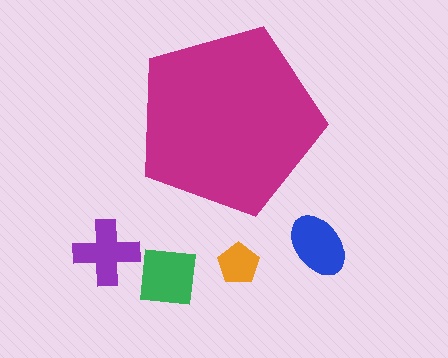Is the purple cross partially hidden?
No, the purple cross is fully visible.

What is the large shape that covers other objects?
A magenta pentagon.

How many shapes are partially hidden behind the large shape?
0 shapes are partially hidden.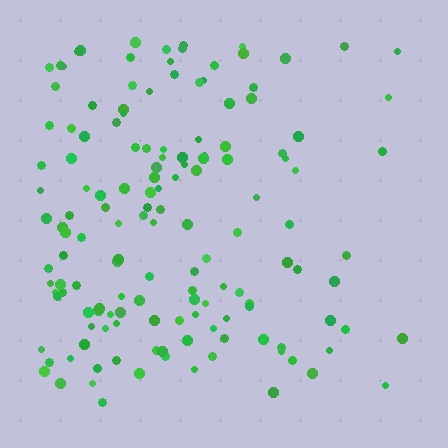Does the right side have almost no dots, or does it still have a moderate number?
Still a moderate number, just noticeably fewer than the left.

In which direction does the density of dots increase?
From right to left, with the left side densest.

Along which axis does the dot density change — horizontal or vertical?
Horizontal.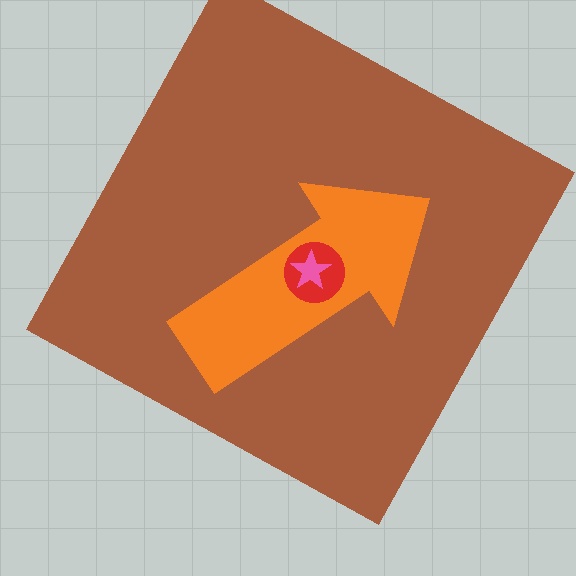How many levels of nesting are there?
4.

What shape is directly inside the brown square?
The orange arrow.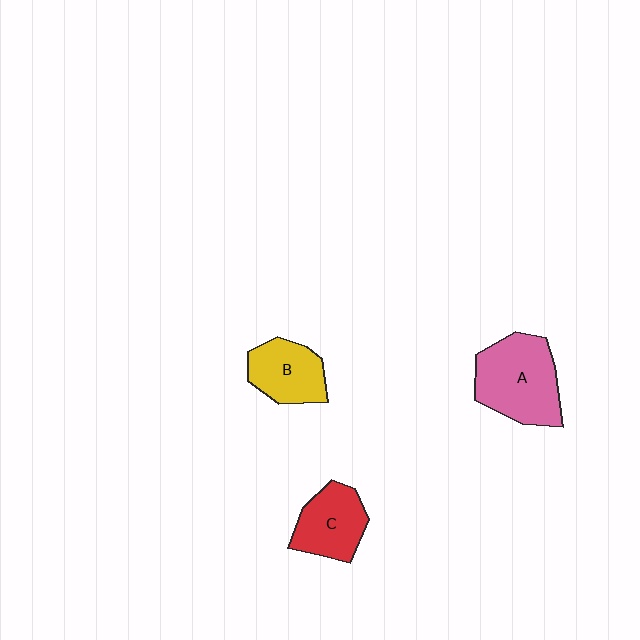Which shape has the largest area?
Shape A (pink).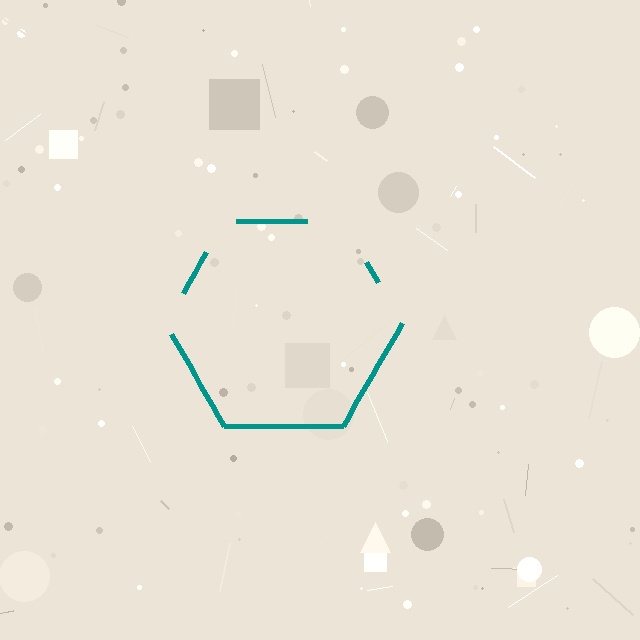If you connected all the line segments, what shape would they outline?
They would outline a hexagon.